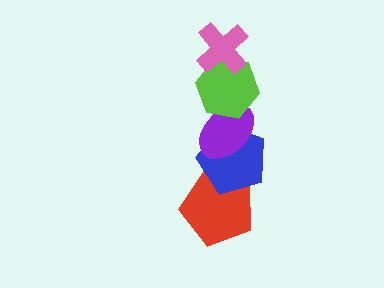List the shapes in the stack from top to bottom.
From top to bottom: the pink cross, the lime hexagon, the purple ellipse, the blue pentagon, the red pentagon.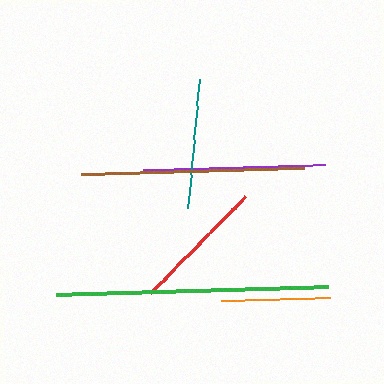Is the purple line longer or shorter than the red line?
The purple line is longer than the red line.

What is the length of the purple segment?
The purple segment is approximately 182 pixels long.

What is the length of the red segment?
The red segment is approximately 135 pixels long.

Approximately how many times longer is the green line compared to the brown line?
The green line is approximately 1.2 times the length of the brown line.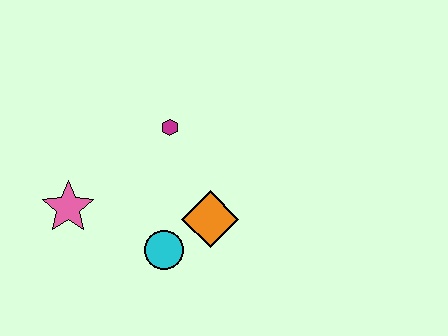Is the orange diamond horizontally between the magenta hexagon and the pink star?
No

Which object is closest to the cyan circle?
The orange diamond is closest to the cyan circle.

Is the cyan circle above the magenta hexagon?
No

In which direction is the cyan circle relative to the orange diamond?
The cyan circle is to the left of the orange diamond.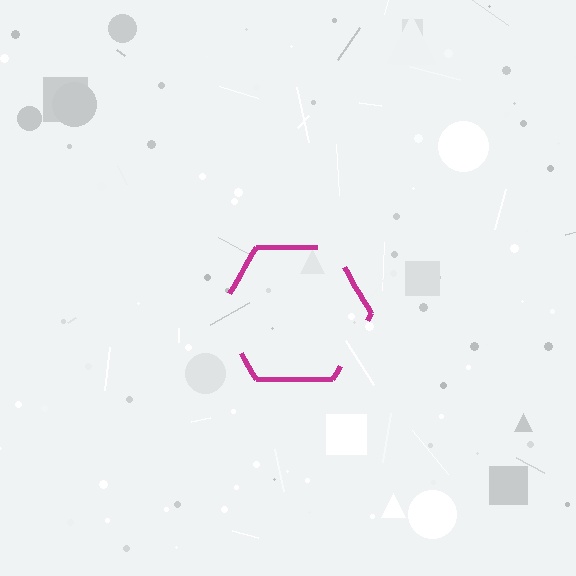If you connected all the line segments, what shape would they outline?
They would outline a hexagon.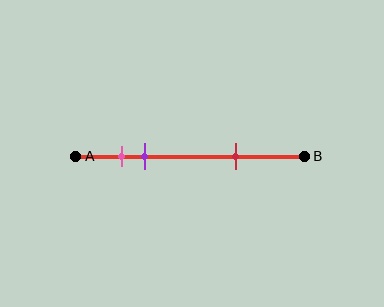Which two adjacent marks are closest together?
The pink and purple marks are the closest adjacent pair.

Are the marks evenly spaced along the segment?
No, the marks are not evenly spaced.